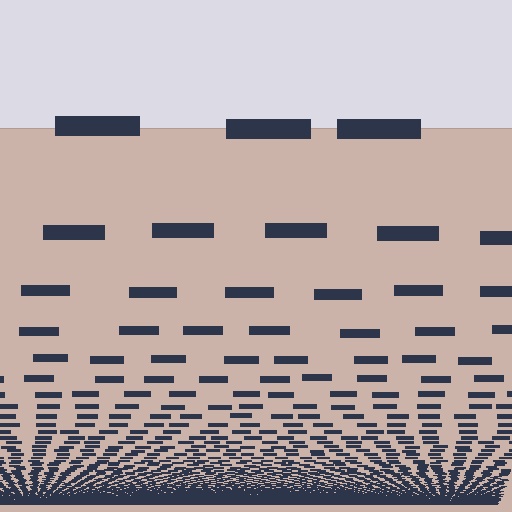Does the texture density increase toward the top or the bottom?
Density increases toward the bottom.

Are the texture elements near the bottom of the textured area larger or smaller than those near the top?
Smaller. The gradient is inverted — elements near the bottom are smaller and denser.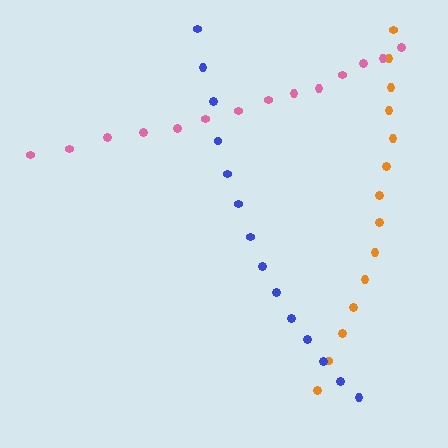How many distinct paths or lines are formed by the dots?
There are 3 distinct paths.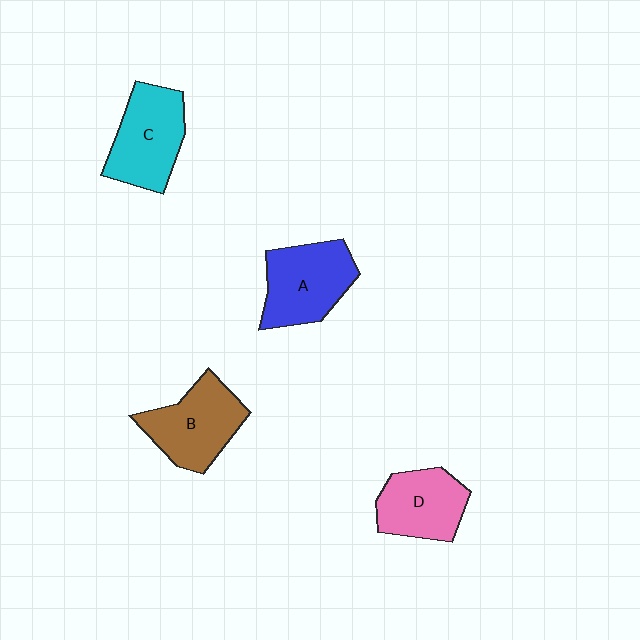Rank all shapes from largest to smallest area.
From largest to smallest: A (blue), C (cyan), B (brown), D (pink).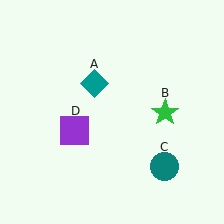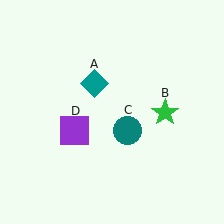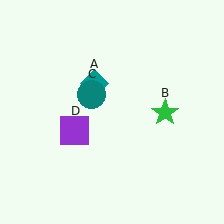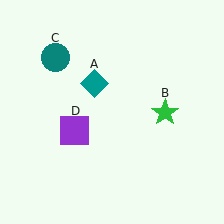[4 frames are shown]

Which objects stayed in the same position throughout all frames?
Teal diamond (object A) and green star (object B) and purple square (object D) remained stationary.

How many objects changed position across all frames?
1 object changed position: teal circle (object C).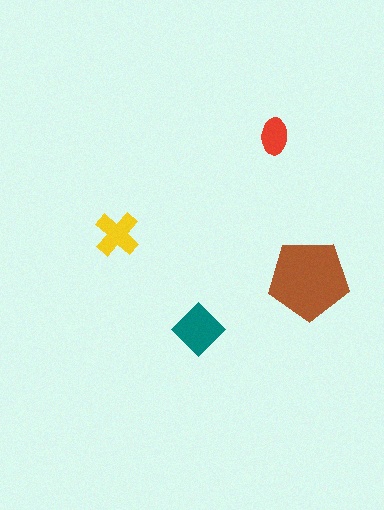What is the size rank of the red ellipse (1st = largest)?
4th.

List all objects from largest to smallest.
The brown pentagon, the teal diamond, the yellow cross, the red ellipse.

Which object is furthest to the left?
The yellow cross is leftmost.